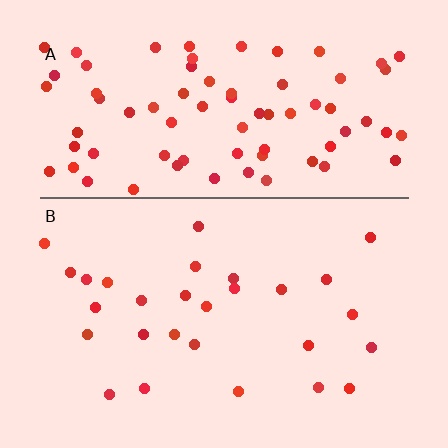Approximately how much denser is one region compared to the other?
Approximately 2.8× — region A over region B.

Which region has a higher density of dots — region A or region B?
A (the top).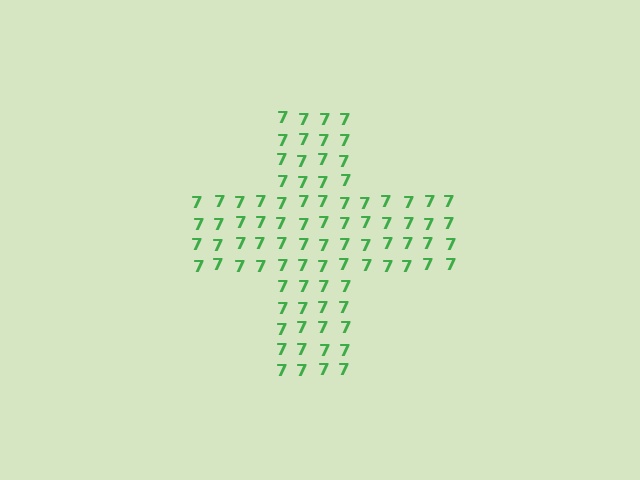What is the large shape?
The large shape is a cross.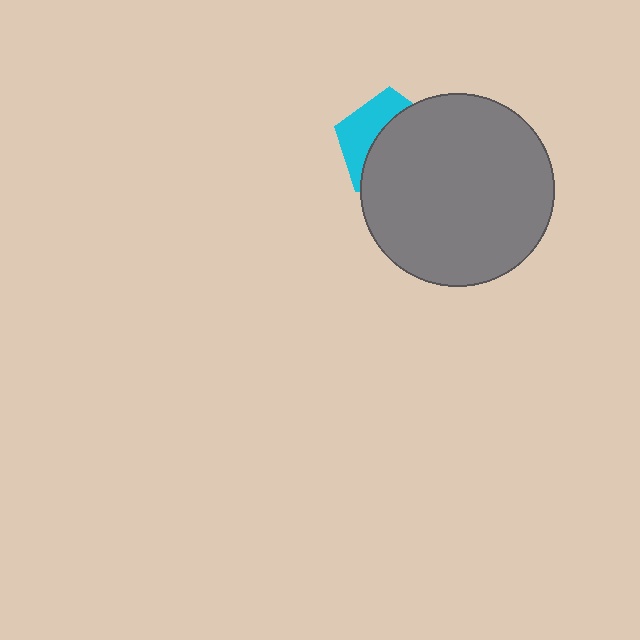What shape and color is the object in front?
The object in front is a gray circle.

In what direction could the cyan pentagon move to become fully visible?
The cyan pentagon could move toward the upper-left. That would shift it out from behind the gray circle entirely.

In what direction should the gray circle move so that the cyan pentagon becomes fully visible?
The gray circle should move toward the lower-right. That is the shortest direction to clear the overlap and leave the cyan pentagon fully visible.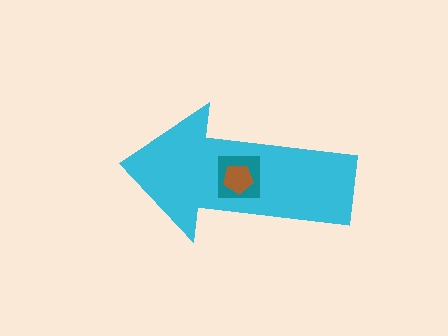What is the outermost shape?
The cyan arrow.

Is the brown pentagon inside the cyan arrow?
Yes.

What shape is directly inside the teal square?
The brown pentagon.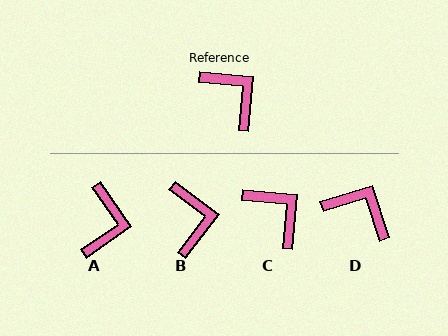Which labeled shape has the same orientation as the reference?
C.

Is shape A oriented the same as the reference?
No, it is off by about 50 degrees.